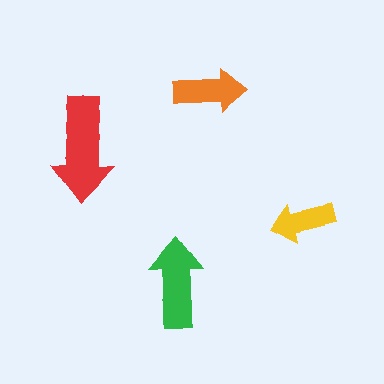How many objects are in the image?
There are 4 objects in the image.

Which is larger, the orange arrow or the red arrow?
The red one.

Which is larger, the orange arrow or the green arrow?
The green one.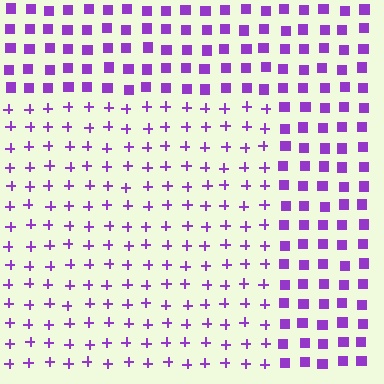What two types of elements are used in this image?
The image uses plus signs inside the rectangle region and squares outside it.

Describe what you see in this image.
The image is filled with small purple elements arranged in a uniform grid. A rectangle-shaped region contains plus signs, while the surrounding area contains squares. The boundary is defined purely by the change in element shape.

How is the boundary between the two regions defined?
The boundary is defined by a change in element shape: plus signs inside vs. squares outside. All elements share the same color and spacing.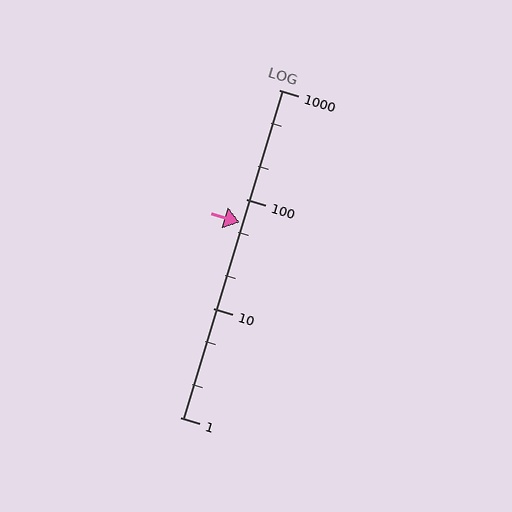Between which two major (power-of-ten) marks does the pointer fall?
The pointer is between 10 and 100.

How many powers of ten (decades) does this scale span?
The scale spans 3 decades, from 1 to 1000.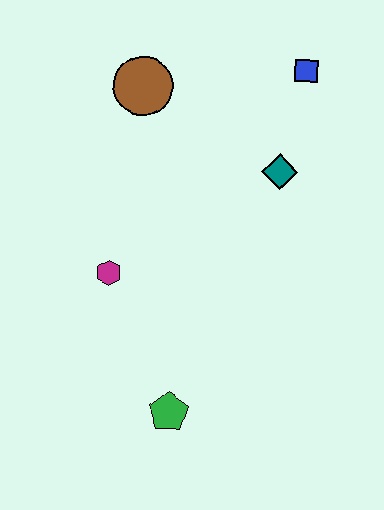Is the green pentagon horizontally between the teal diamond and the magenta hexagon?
Yes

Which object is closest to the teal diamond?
The blue square is closest to the teal diamond.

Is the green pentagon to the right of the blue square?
No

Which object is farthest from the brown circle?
The green pentagon is farthest from the brown circle.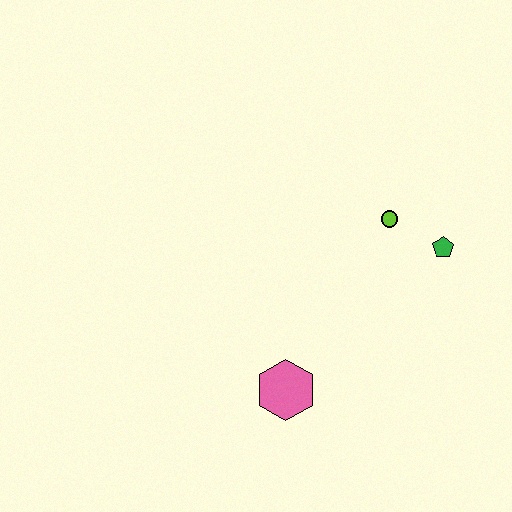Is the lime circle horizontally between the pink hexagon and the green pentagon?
Yes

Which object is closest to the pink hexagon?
The lime circle is closest to the pink hexagon.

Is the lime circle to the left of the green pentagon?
Yes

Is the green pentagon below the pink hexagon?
No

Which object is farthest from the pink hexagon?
The green pentagon is farthest from the pink hexagon.